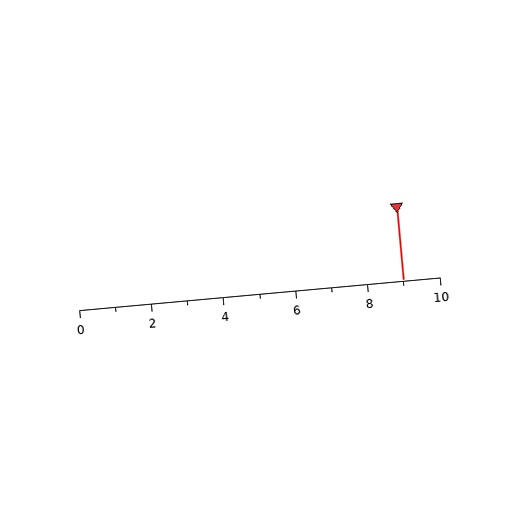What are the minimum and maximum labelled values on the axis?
The axis runs from 0 to 10.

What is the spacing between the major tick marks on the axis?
The major ticks are spaced 2 apart.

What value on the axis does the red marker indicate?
The marker indicates approximately 9.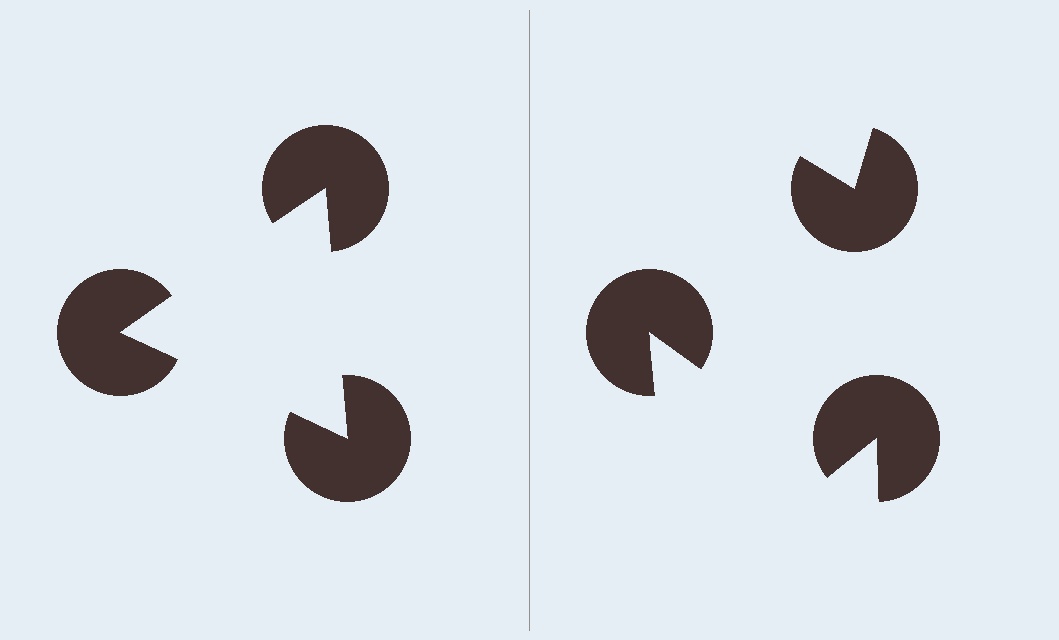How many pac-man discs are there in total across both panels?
6 — 3 on each side.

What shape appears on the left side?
An illusory triangle.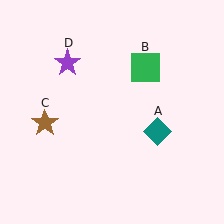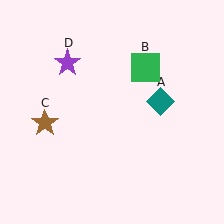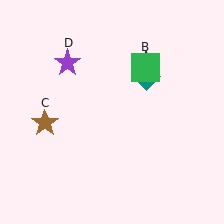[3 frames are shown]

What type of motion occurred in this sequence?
The teal diamond (object A) rotated counterclockwise around the center of the scene.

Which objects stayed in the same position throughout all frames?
Green square (object B) and brown star (object C) and purple star (object D) remained stationary.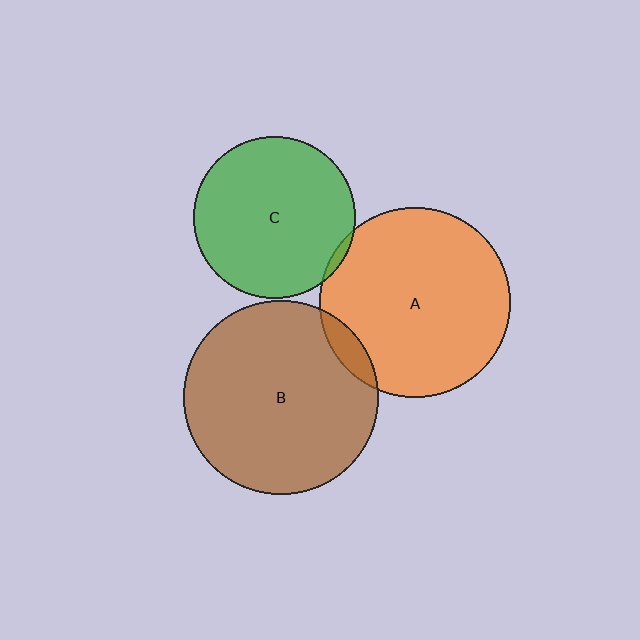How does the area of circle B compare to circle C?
Approximately 1.4 times.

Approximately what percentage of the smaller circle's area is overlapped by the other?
Approximately 5%.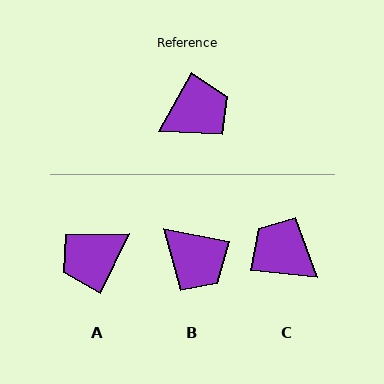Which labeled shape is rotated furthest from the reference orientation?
A, about 177 degrees away.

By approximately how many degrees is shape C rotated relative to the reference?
Approximately 113 degrees counter-clockwise.